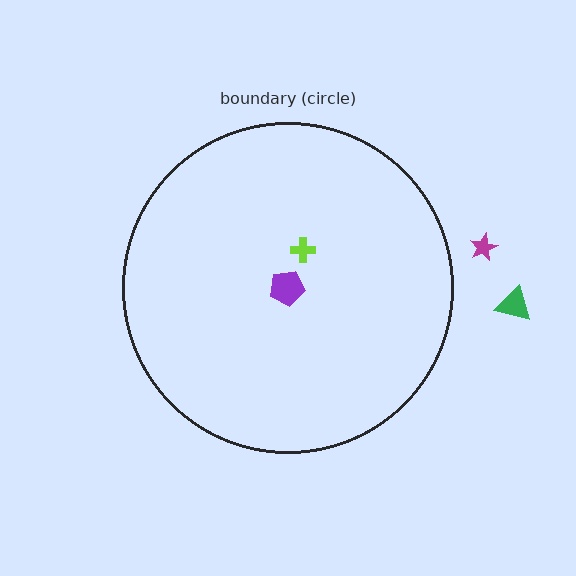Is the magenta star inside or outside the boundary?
Outside.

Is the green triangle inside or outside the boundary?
Outside.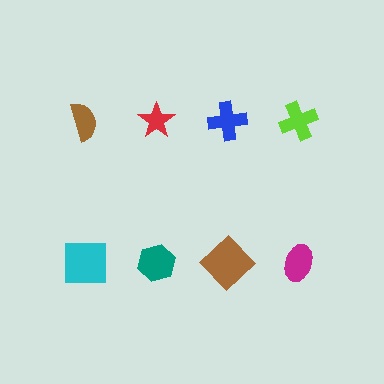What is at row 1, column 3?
A blue cross.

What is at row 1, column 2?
A red star.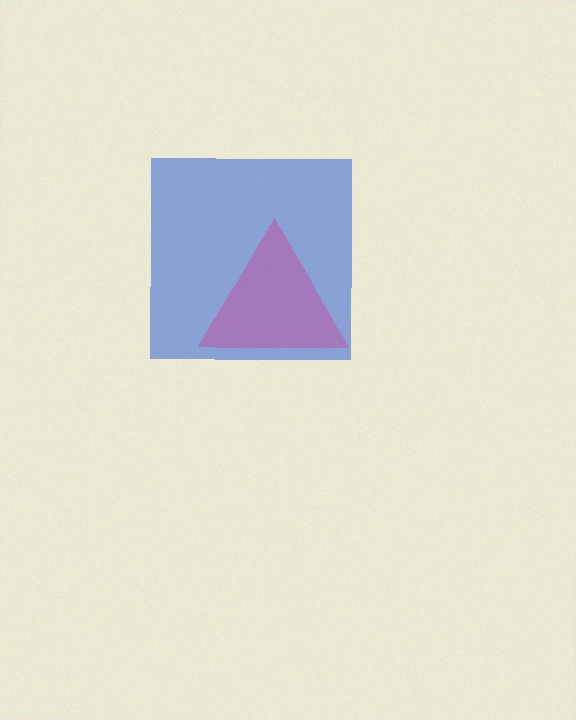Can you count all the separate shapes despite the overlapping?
Yes, there are 2 separate shapes.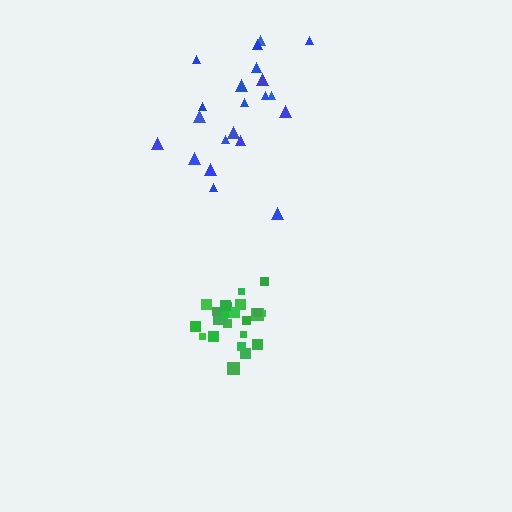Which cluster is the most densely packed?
Green.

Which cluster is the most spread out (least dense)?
Blue.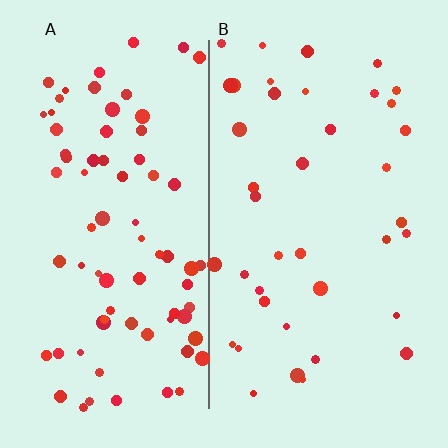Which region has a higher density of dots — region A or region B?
A (the left).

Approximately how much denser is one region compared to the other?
Approximately 2.0× — region A over region B.